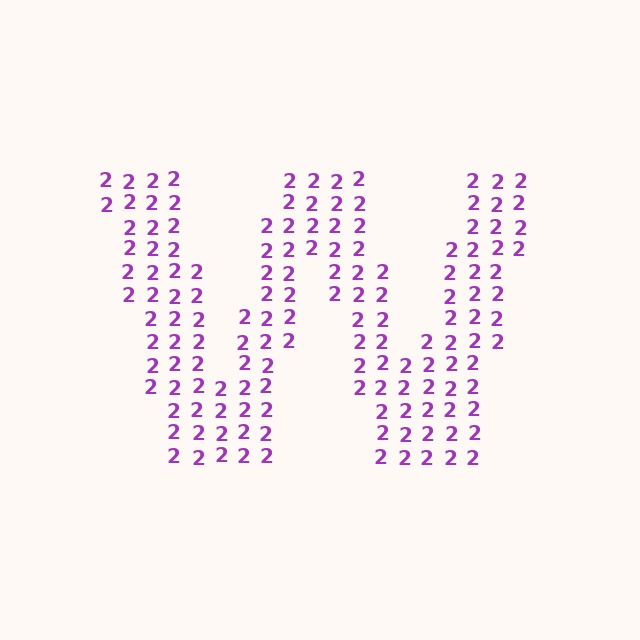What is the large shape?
The large shape is the letter W.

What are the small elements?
The small elements are digit 2's.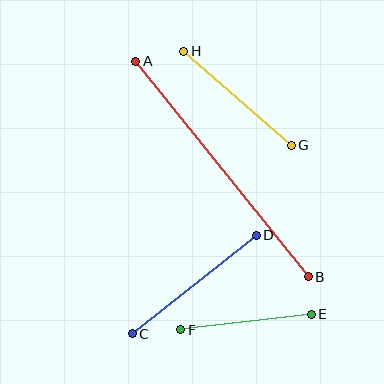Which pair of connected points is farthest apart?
Points A and B are farthest apart.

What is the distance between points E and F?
The distance is approximately 131 pixels.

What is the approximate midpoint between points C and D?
The midpoint is at approximately (194, 284) pixels.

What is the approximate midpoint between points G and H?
The midpoint is at approximately (237, 98) pixels.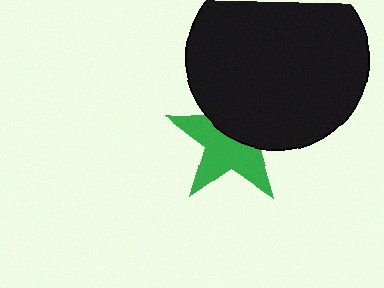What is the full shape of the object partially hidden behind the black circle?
The partially hidden object is a green star.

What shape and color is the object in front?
The object in front is a black circle.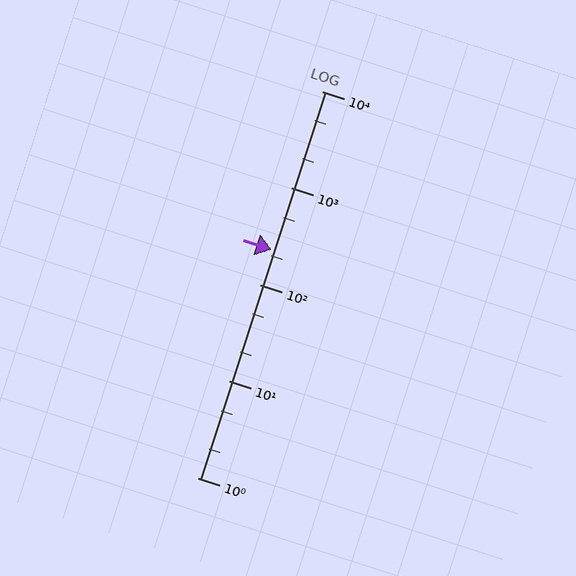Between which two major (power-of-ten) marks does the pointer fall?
The pointer is between 100 and 1000.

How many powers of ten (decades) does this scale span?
The scale spans 4 decades, from 1 to 10000.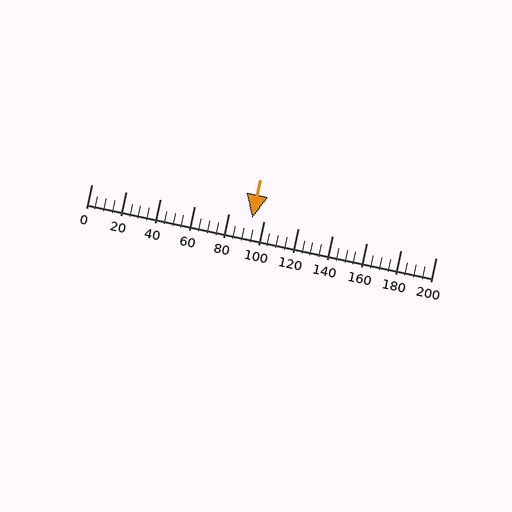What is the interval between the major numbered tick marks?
The major tick marks are spaced 20 units apart.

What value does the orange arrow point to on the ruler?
The orange arrow points to approximately 93.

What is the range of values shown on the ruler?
The ruler shows values from 0 to 200.